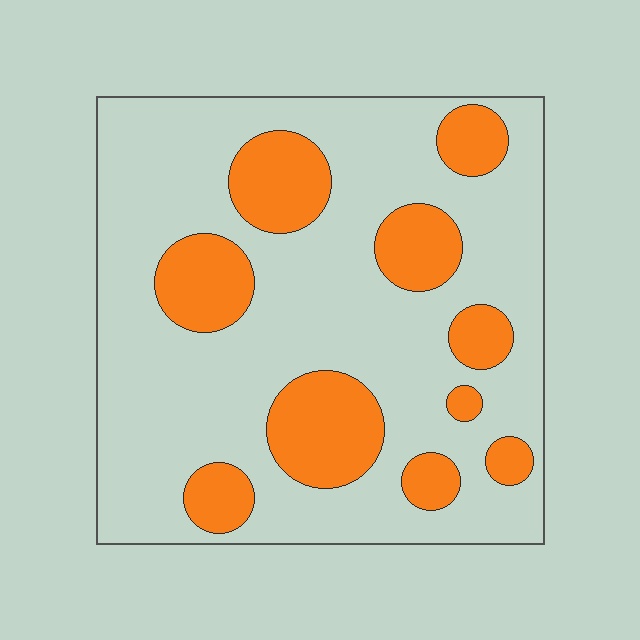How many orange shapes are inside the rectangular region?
10.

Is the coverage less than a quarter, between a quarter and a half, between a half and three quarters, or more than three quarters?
Between a quarter and a half.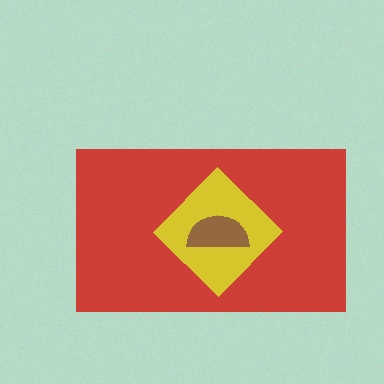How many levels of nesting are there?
3.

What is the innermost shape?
The brown semicircle.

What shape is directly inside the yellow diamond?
The brown semicircle.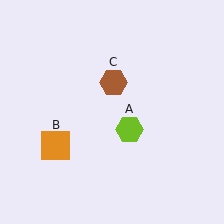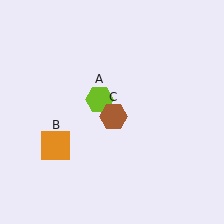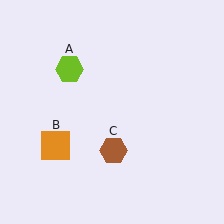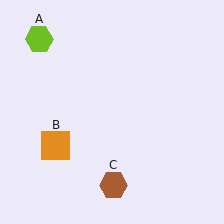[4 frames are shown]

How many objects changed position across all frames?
2 objects changed position: lime hexagon (object A), brown hexagon (object C).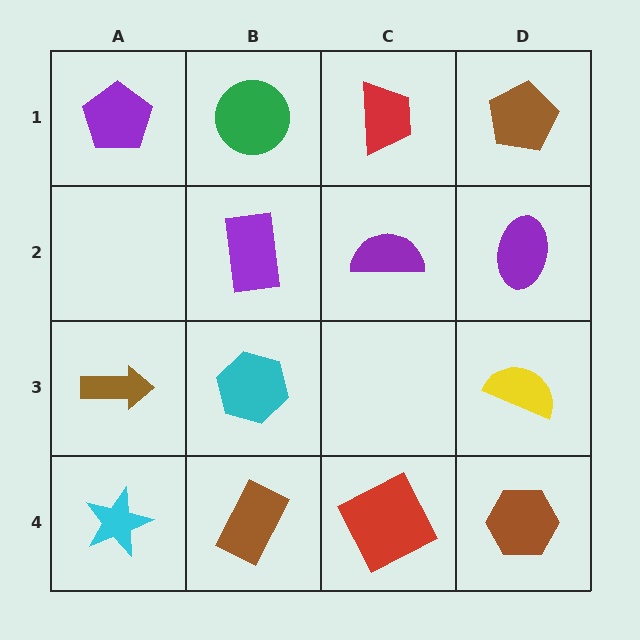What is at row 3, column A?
A brown arrow.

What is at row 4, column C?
A red square.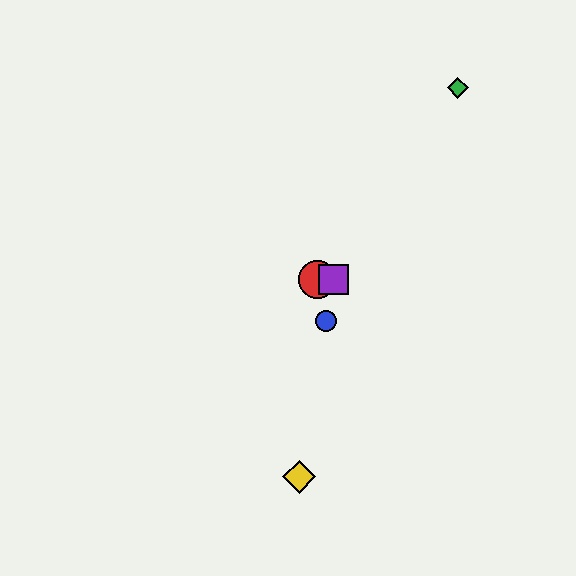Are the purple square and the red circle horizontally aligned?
Yes, both are at y≈280.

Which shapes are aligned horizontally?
The red circle, the purple square are aligned horizontally.